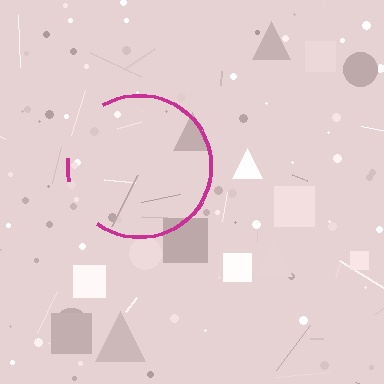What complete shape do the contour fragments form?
The contour fragments form a circle.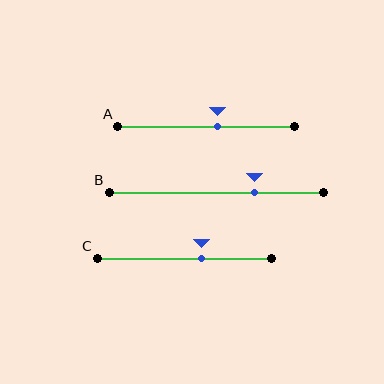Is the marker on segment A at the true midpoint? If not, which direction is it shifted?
No, the marker on segment A is shifted to the right by about 6% of the segment length.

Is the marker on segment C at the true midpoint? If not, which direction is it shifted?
No, the marker on segment C is shifted to the right by about 10% of the segment length.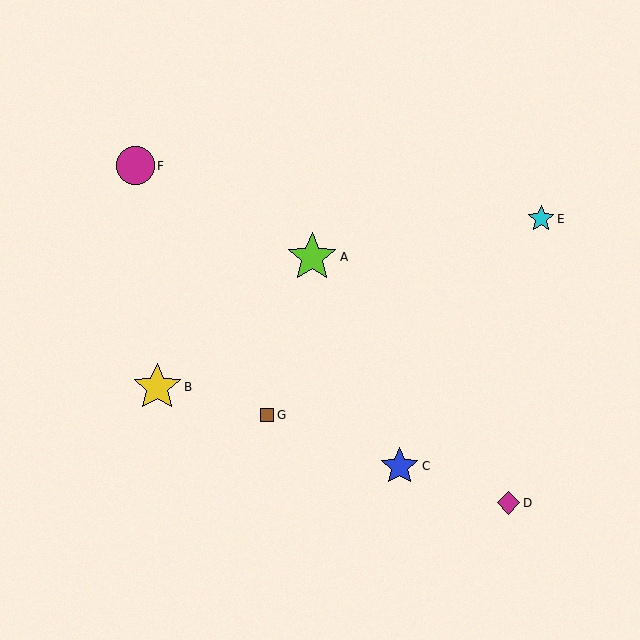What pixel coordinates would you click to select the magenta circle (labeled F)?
Click at (135, 166) to select the magenta circle F.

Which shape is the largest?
The lime star (labeled A) is the largest.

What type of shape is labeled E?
Shape E is a cyan star.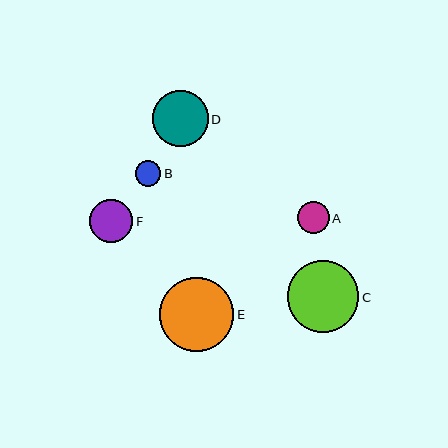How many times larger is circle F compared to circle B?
Circle F is approximately 1.7 times the size of circle B.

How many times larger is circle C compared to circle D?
Circle C is approximately 1.3 times the size of circle D.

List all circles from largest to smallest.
From largest to smallest: E, C, D, F, A, B.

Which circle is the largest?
Circle E is the largest with a size of approximately 74 pixels.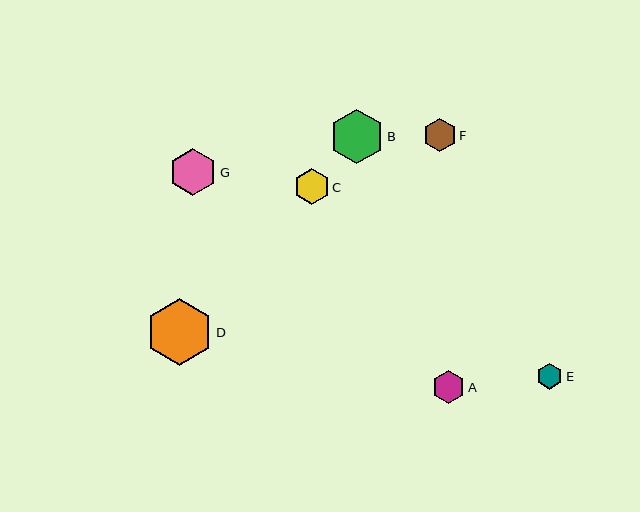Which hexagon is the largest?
Hexagon D is the largest with a size of approximately 67 pixels.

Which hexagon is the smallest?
Hexagon E is the smallest with a size of approximately 26 pixels.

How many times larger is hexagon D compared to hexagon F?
Hexagon D is approximately 2.0 times the size of hexagon F.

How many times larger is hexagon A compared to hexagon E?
Hexagon A is approximately 1.3 times the size of hexagon E.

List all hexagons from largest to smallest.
From largest to smallest: D, B, G, C, F, A, E.